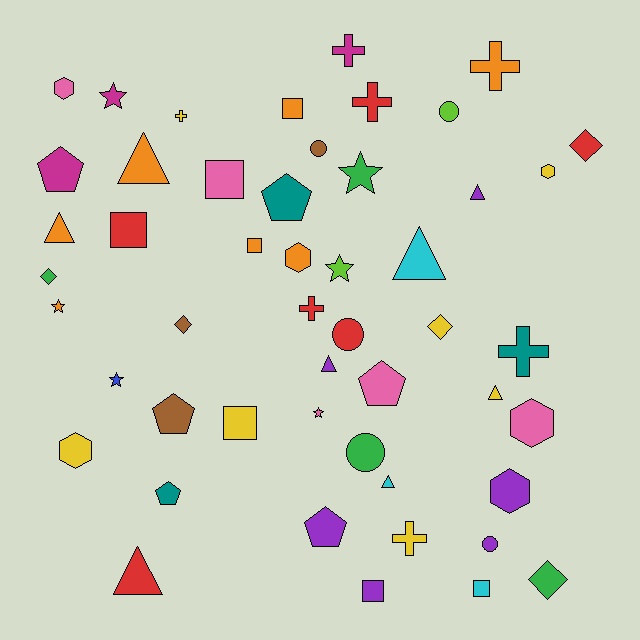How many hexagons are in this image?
There are 6 hexagons.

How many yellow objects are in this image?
There are 7 yellow objects.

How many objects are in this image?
There are 50 objects.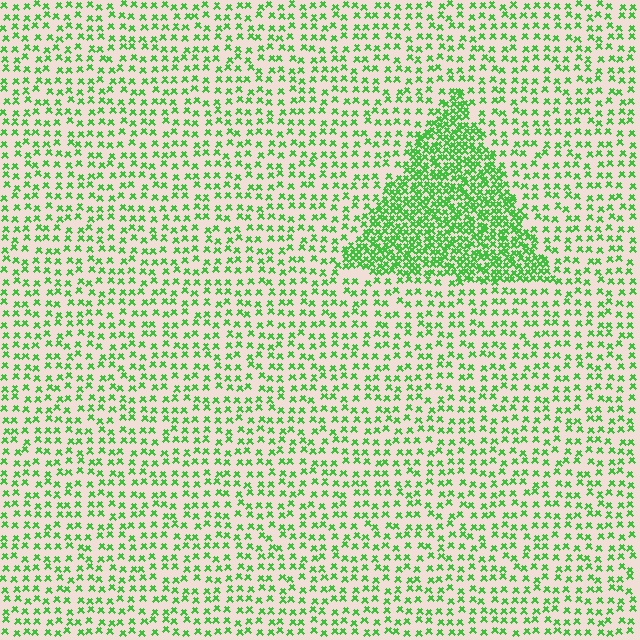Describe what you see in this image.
The image contains small green elements arranged at two different densities. A triangle-shaped region is visible where the elements are more densely packed than the surrounding area.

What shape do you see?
I see a triangle.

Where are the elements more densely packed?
The elements are more densely packed inside the triangle boundary.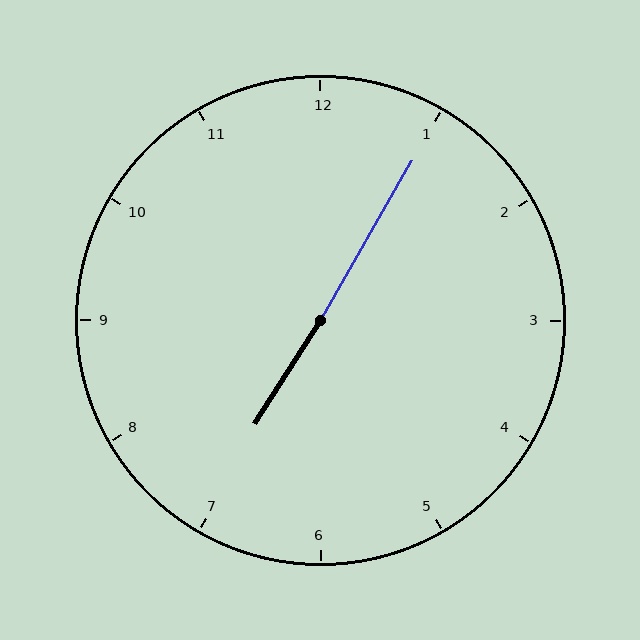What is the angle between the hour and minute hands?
Approximately 178 degrees.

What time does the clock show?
7:05.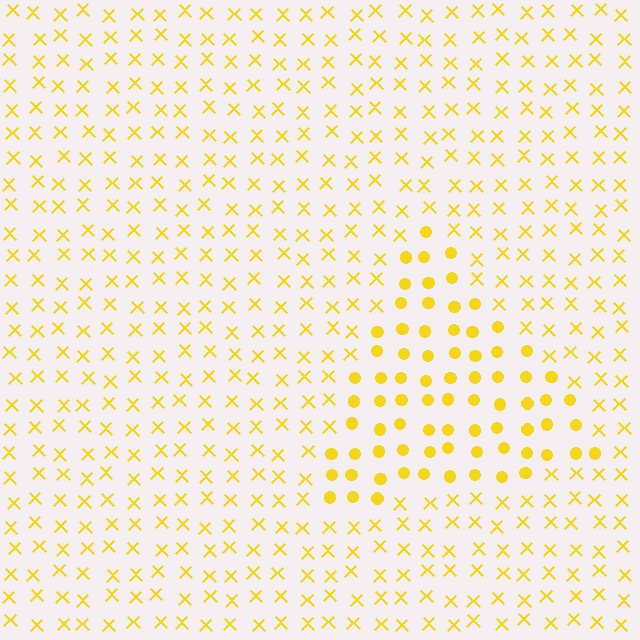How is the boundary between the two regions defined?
The boundary is defined by a change in element shape: circles inside vs. X marks outside. All elements share the same color and spacing.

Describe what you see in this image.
The image is filled with small yellow elements arranged in a uniform grid. A triangle-shaped region contains circles, while the surrounding area contains X marks. The boundary is defined purely by the change in element shape.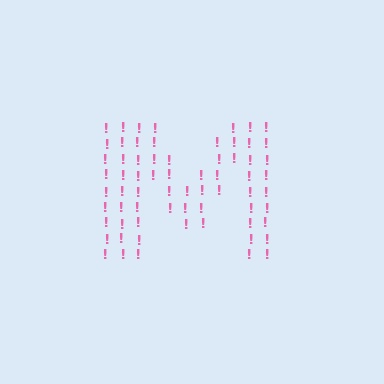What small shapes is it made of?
It is made of small exclamation marks.